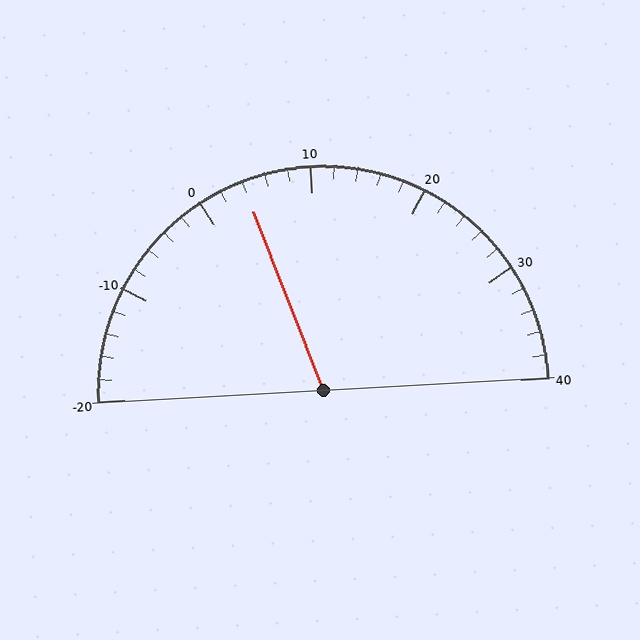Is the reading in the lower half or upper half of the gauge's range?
The reading is in the lower half of the range (-20 to 40).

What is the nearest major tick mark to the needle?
The nearest major tick mark is 0.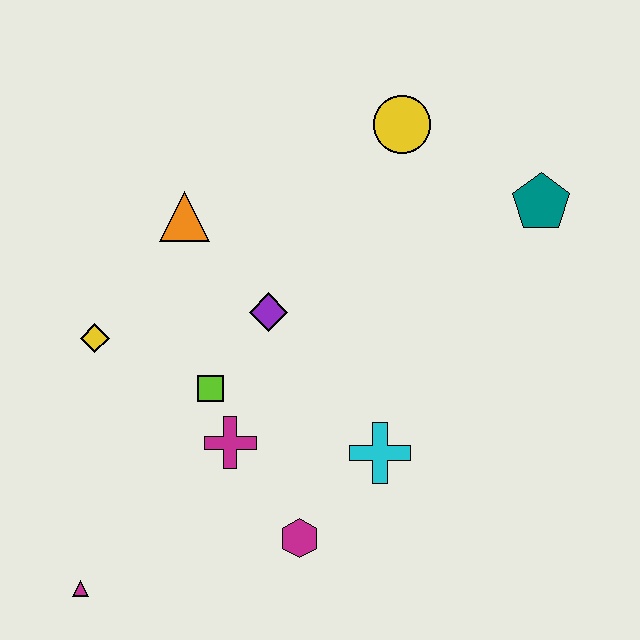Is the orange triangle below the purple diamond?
No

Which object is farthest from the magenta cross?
The teal pentagon is farthest from the magenta cross.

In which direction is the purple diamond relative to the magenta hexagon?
The purple diamond is above the magenta hexagon.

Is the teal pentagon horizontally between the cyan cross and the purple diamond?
No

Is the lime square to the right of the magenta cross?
No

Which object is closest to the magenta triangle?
The magenta cross is closest to the magenta triangle.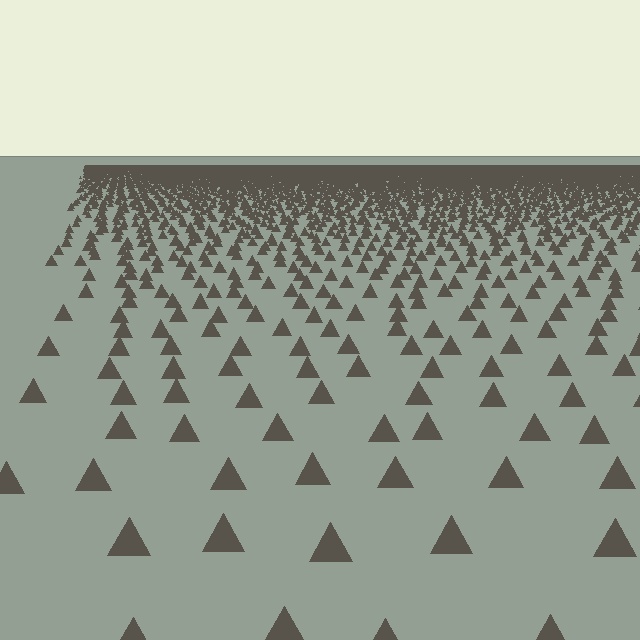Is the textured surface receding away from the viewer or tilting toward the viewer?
The surface is receding away from the viewer. Texture elements get smaller and denser toward the top.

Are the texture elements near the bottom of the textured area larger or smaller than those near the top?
Larger. Near the bottom, elements are closer to the viewer and appear at a bigger on-screen size.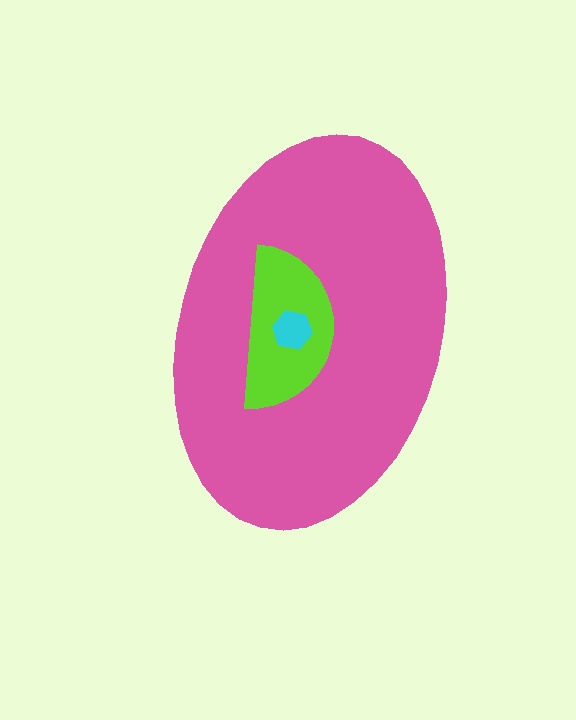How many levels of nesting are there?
3.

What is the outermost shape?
The pink ellipse.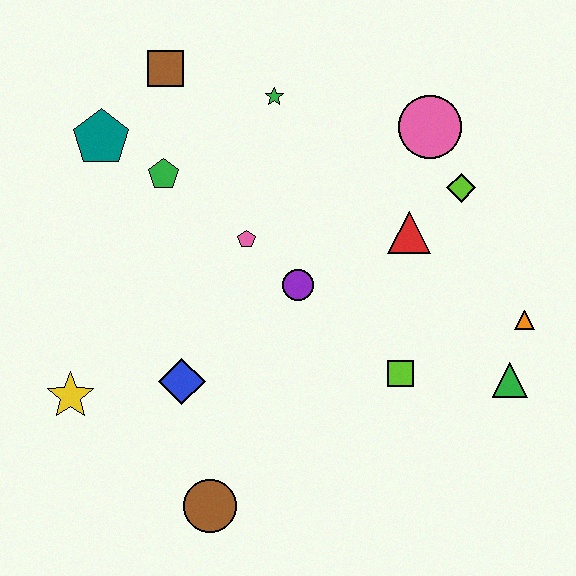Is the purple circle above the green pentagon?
No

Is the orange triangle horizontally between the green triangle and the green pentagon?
No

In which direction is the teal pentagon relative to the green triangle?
The teal pentagon is to the left of the green triangle.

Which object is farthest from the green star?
The brown circle is farthest from the green star.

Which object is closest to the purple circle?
The pink pentagon is closest to the purple circle.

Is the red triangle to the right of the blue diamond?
Yes